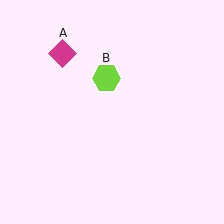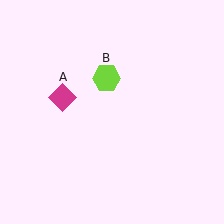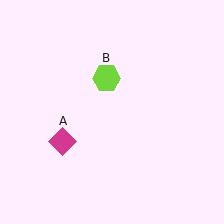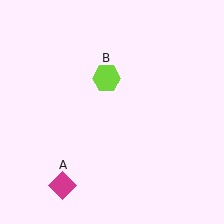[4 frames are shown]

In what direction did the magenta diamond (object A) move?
The magenta diamond (object A) moved down.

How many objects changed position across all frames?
1 object changed position: magenta diamond (object A).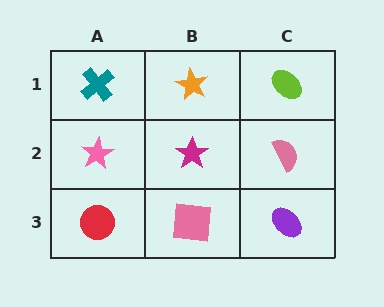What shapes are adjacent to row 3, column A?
A pink star (row 2, column A), a pink square (row 3, column B).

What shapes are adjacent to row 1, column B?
A magenta star (row 2, column B), a teal cross (row 1, column A), a lime ellipse (row 1, column C).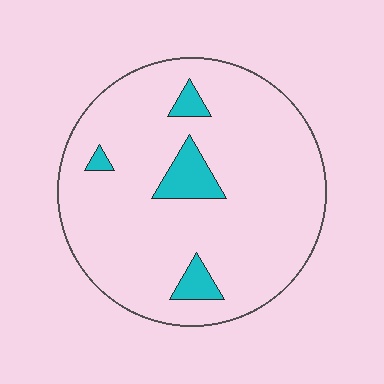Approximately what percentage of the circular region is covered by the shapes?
Approximately 10%.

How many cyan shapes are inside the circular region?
4.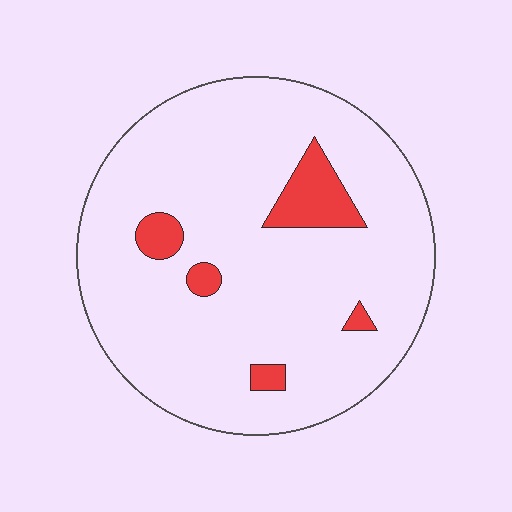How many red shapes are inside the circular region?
5.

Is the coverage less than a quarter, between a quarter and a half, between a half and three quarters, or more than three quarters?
Less than a quarter.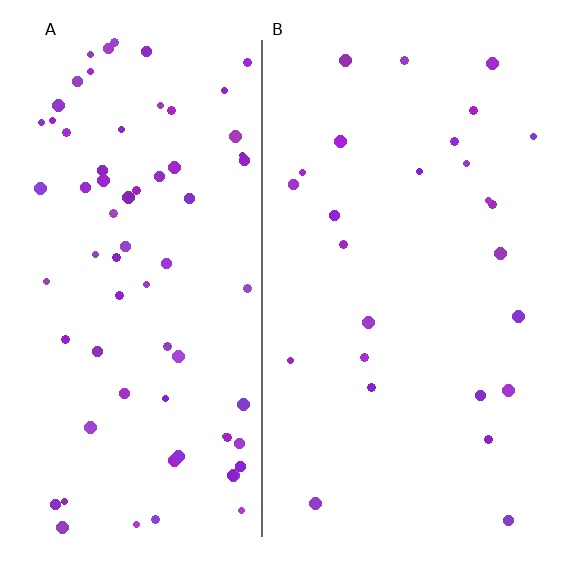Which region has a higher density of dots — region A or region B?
A (the left).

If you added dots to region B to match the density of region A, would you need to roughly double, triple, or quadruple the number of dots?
Approximately triple.